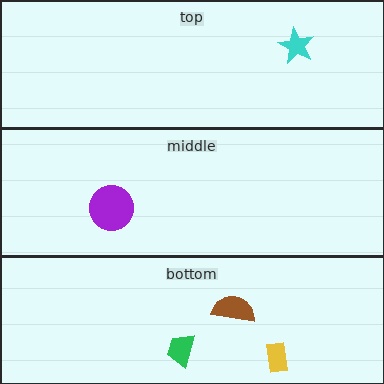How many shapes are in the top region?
1.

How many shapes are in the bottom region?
3.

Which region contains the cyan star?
The top region.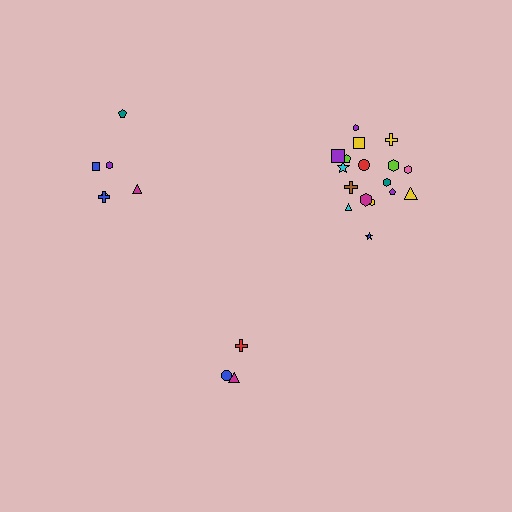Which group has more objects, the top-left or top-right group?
The top-right group.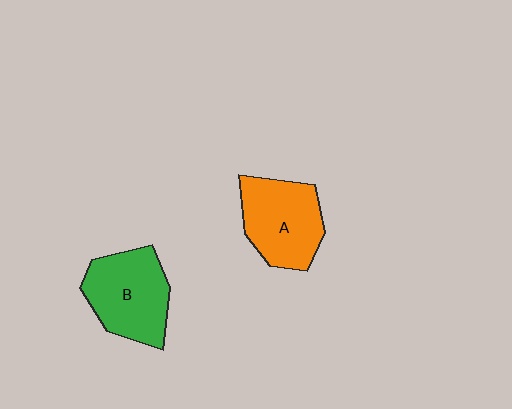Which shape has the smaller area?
Shape A (orange).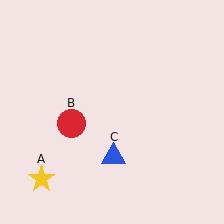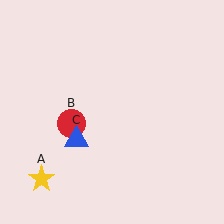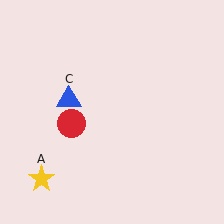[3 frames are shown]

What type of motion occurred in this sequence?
The blue triangle (object C) rotated clockwise around the center of the scene.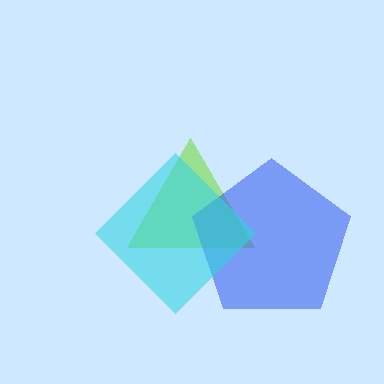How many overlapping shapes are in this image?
There are 3 overlapping shapes in the image.